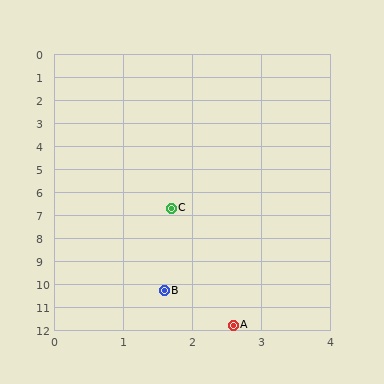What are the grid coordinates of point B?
Point B is at approximately (1.6, 10.3).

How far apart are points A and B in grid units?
Points A and B are about 1.8 grid units apart.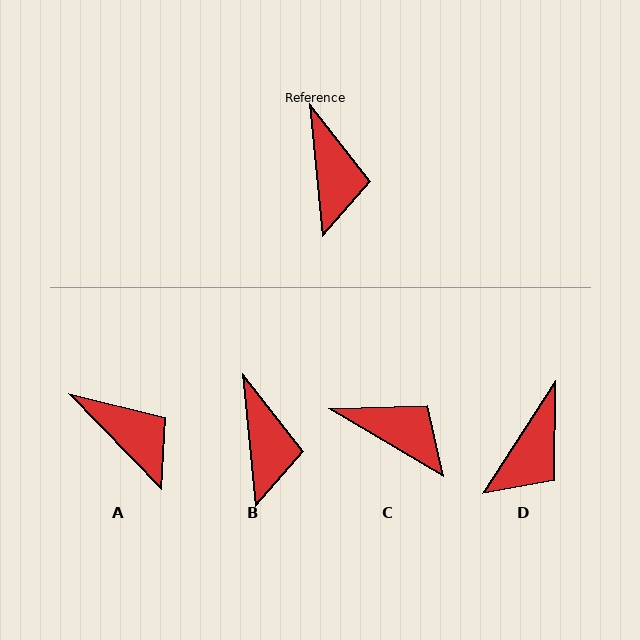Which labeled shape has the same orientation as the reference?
B.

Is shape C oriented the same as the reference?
No, it is off by about 54 degrees.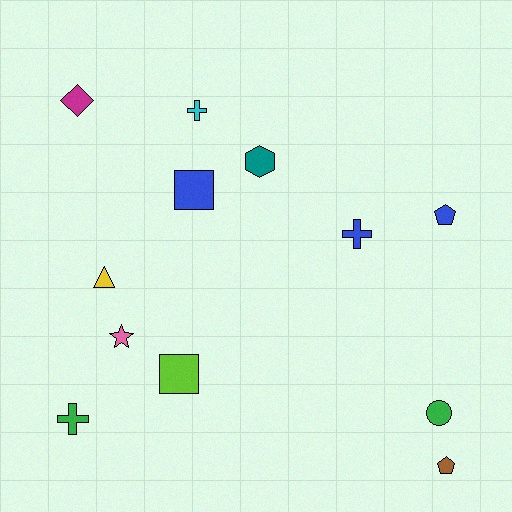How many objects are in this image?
There are 12 objects.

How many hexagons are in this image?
There is 1 hexagon.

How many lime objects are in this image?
There is 1 lime object.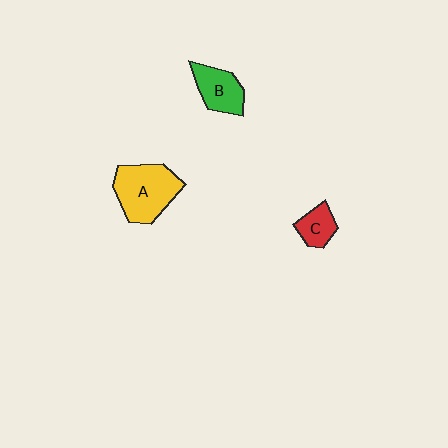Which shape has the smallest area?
Shape C (red).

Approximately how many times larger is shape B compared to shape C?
Approximately 1.5 times.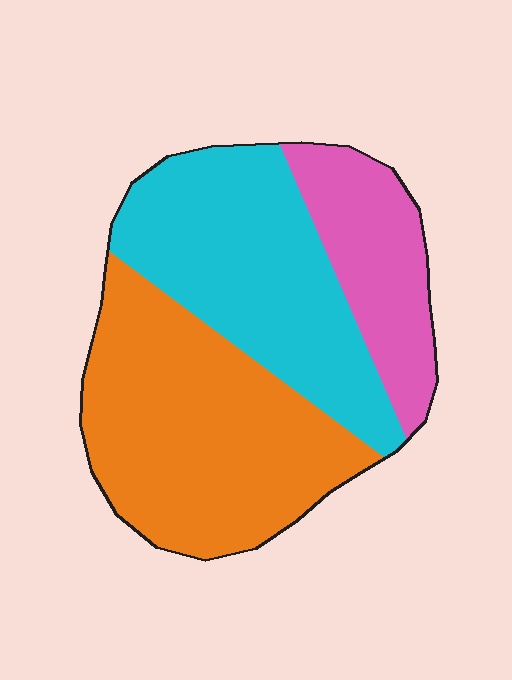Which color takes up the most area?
Orange, at roughly 45%.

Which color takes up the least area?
Pink, at roughly 20%.